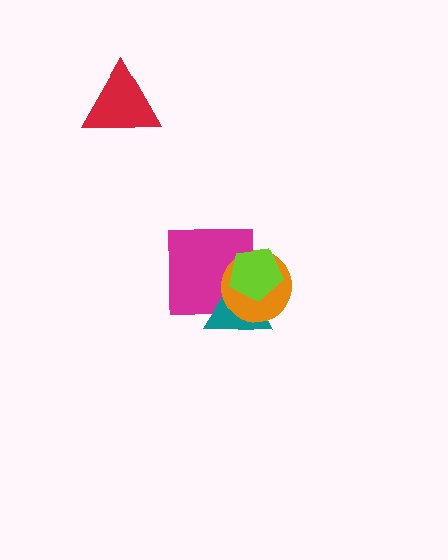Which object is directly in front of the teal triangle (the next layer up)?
The orange circle is directly in front of the teal triangle.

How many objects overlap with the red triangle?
0 objects overlap with the red triangle.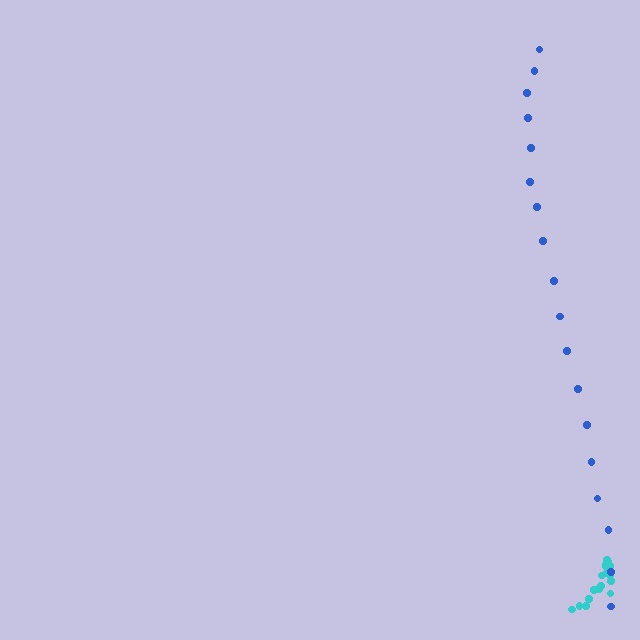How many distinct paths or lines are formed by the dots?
There are 2 distinct paths.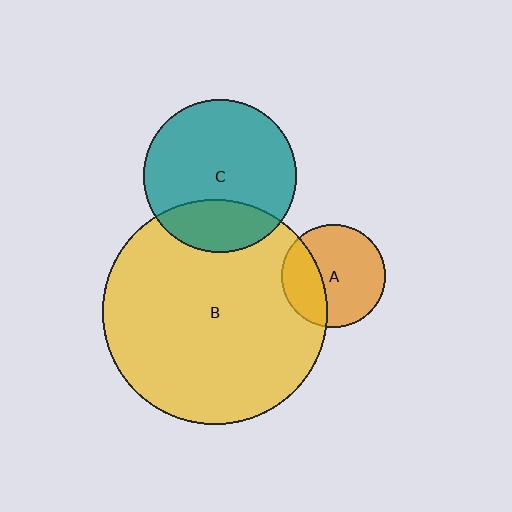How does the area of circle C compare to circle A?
Approximately 2.2 times.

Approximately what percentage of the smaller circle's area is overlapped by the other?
Approximately 25%.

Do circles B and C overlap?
Yes.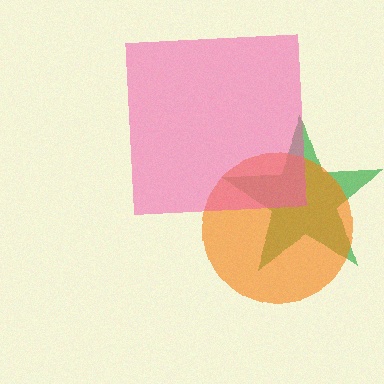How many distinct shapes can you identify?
There are 3 distinct shapes: a green star, an orange circle, a pink square.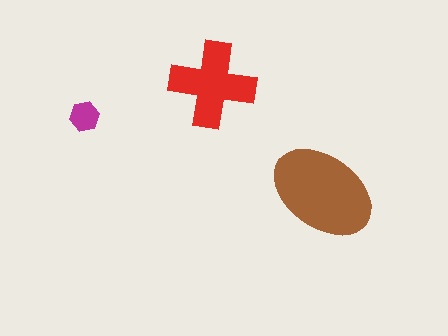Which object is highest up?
The red cross is topmost.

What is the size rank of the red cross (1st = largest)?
2nd.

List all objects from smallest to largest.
The magenta hexagon, the red cross, the brown ellipse.